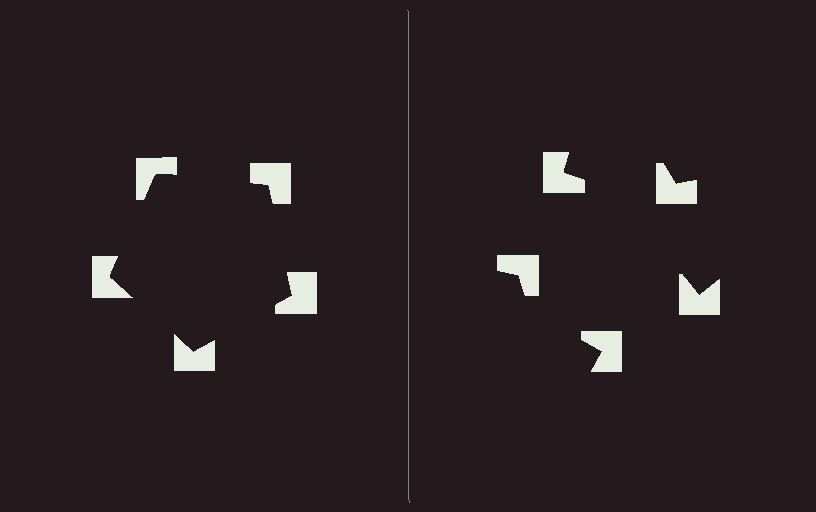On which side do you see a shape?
An illusory pentagon appears on the left side. On the right side the wedge cuts are rotated, so no coherent shape forms.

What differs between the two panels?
The notched squares are positioned identically on both sides; only the wedge orientations differ. On the left they align to a pentagon; on the right they are misaligned.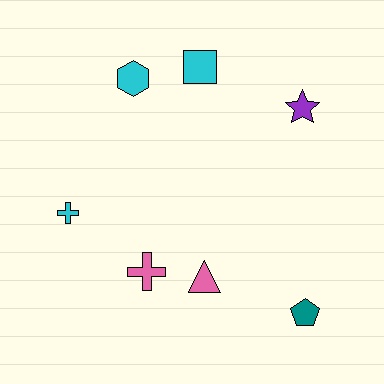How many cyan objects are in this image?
There are 3 cyan objects.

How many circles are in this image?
There are no circles.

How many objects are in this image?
There are 7 objects.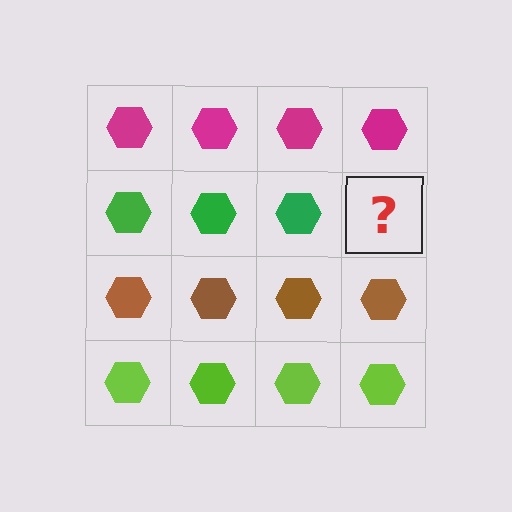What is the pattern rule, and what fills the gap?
The rule is that each row has a consistent color. The gap should be filled with a green hexagon.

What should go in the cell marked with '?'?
The missing cell should contain a green hexagon.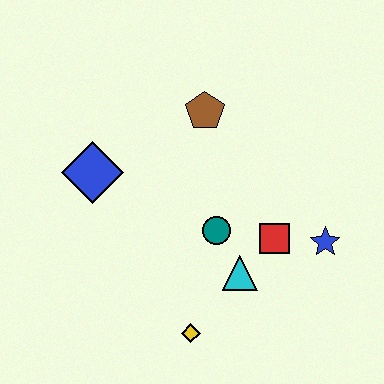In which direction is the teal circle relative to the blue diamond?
The teal circle is to the right of the blue diamond.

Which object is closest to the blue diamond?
The brown pentagon is closest to the blue diamond.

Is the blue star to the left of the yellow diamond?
No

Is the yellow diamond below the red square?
Yes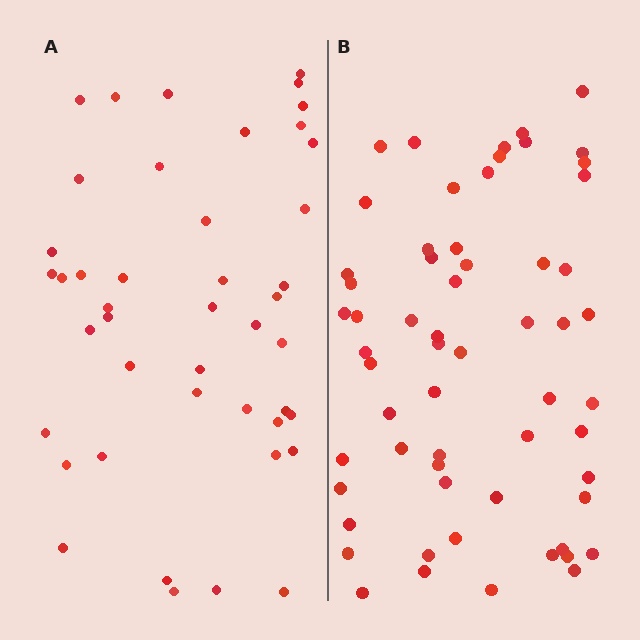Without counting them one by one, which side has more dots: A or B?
Region B (the right region) has more dots.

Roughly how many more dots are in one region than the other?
Region B has approximately 15 more dots than region A.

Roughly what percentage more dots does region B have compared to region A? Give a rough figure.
About 35% more.